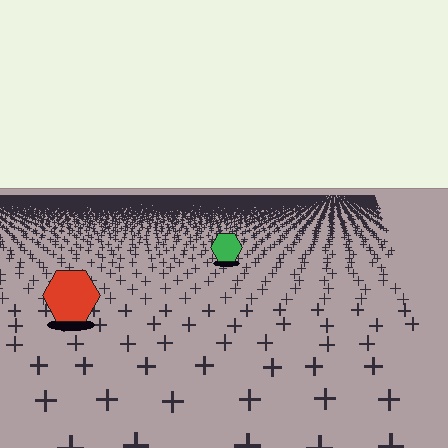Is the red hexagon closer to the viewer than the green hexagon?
Yes. The red hexagon is closer — you can tell from the texture gradient: the ground texture is coarser near it.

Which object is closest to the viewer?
The red hexagon is closest. The texture marks near it are larger and more spread out.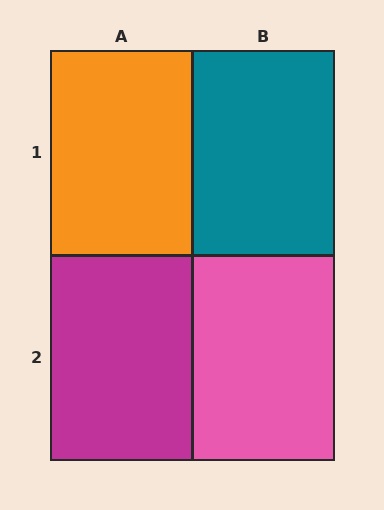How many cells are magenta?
1 cell is magenta.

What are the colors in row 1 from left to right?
Orange, teal.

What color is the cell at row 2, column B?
Pink.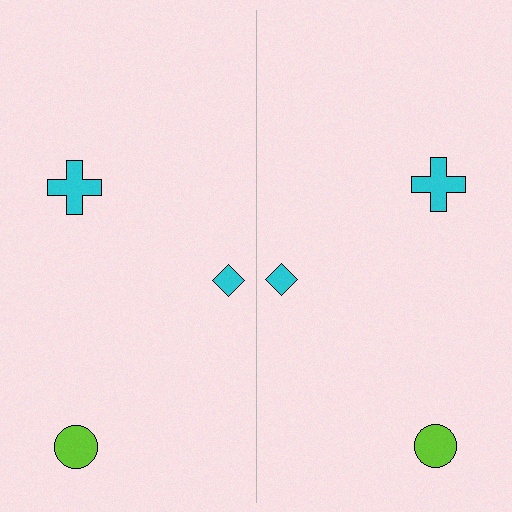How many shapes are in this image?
There are 6 shapes in this image.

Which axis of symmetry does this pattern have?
The pattern has a vertical axis of symmetry running through the center of the image.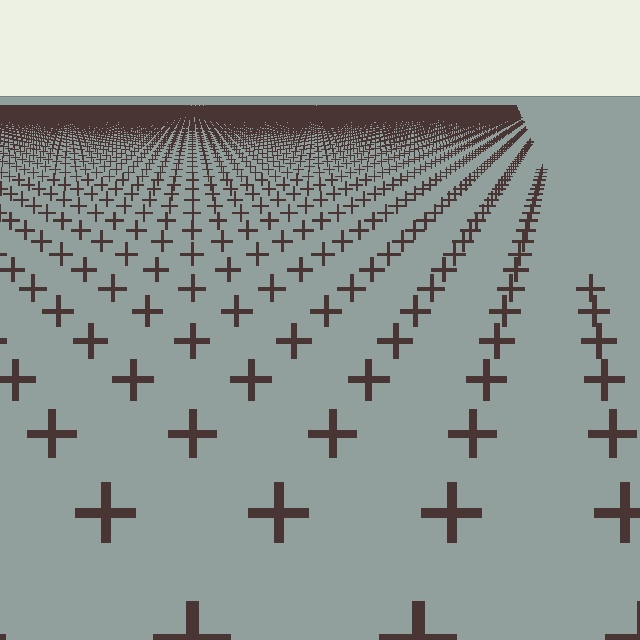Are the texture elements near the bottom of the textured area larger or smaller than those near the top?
Larger. Near the bottom, elements are closer to the viewer and appear at a bigger on-screen size.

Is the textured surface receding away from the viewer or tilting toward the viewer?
The surface is receding away from the viewer. Texture elements get smaller and denser toward the top.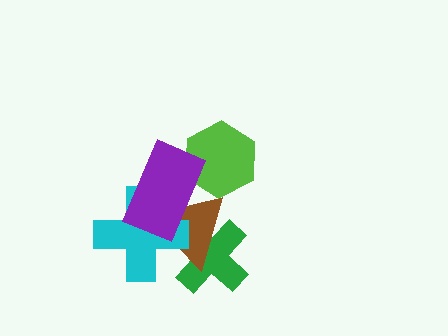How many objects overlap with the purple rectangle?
3 objects overlap with the purple rectangle.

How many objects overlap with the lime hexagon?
2 objects overlap with the lime hexagon.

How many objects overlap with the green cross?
2 objects overlap with the green cross.